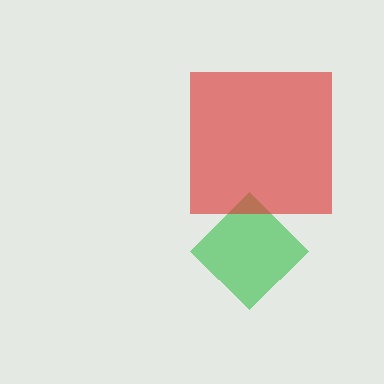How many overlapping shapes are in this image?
There are 2 overlapping shapes in the image.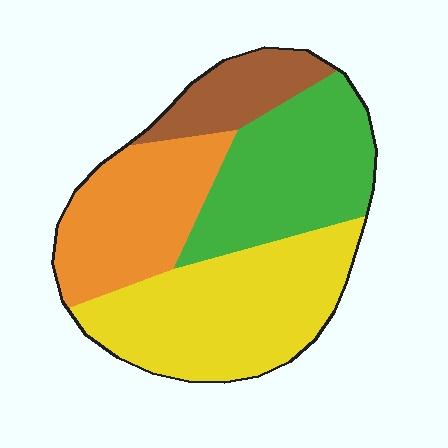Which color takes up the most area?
Yellow, at roughly 35%.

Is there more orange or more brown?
Orange.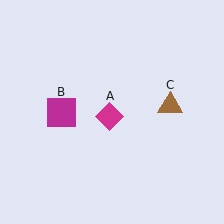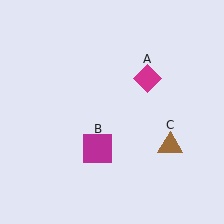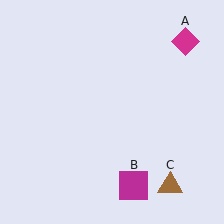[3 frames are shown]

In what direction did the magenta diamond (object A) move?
The magenta diamond (object A) moved up and to the right.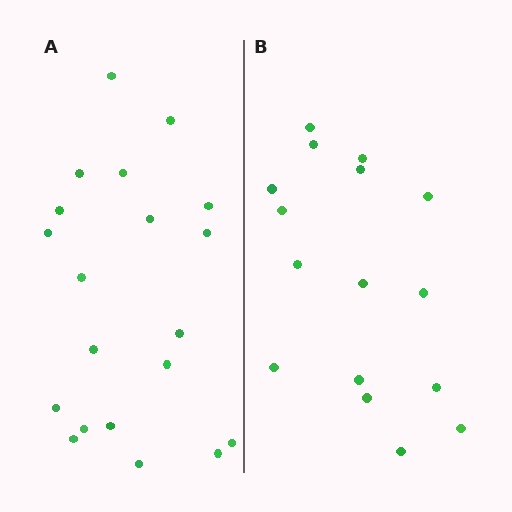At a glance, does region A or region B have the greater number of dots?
Region A (the left region) has more dots.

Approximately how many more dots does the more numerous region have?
Region A has about 4 more dots than region B.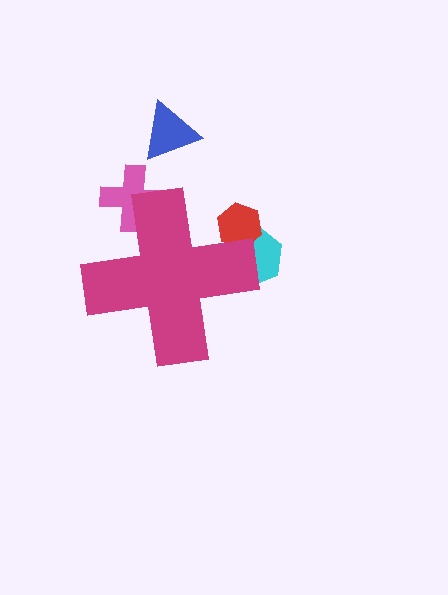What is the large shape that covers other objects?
A magenta cross.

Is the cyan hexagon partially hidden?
Yes, the cyan hexagon is partially hidden behind the magenta cross.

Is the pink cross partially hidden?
Yes, the pink cross is partially hidden behind the magenta cross.